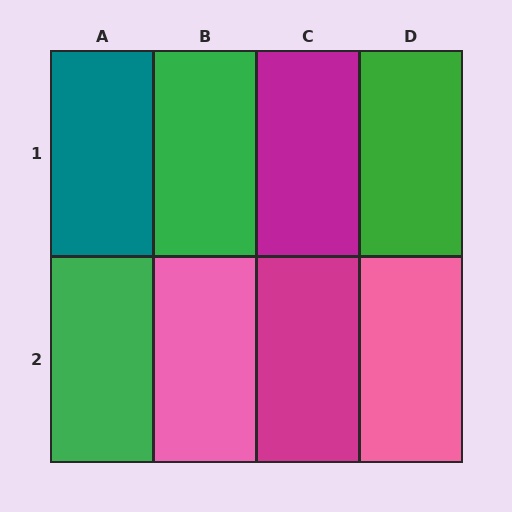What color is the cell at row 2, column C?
Magenta.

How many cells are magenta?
2 cells are magenta.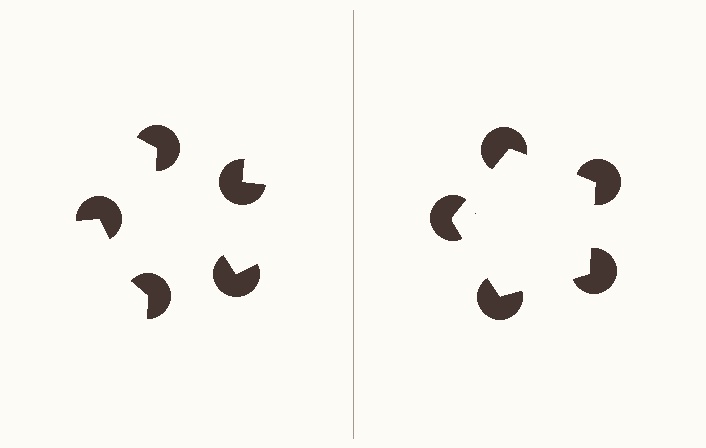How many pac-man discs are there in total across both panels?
10 — 5 on each side.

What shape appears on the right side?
An illusory pentagon.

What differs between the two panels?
The pac-man discs are positioned identically on both sides; only the wedge orientations differ. On the right they align to a pentagon; on the left they are misaligned.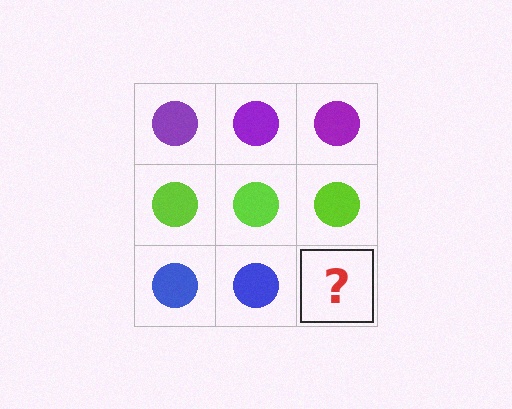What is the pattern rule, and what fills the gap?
The rule is that each row has a consistent color. The gap should be filled with a blue circle.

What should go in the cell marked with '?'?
The missing cell should contain a blue circle.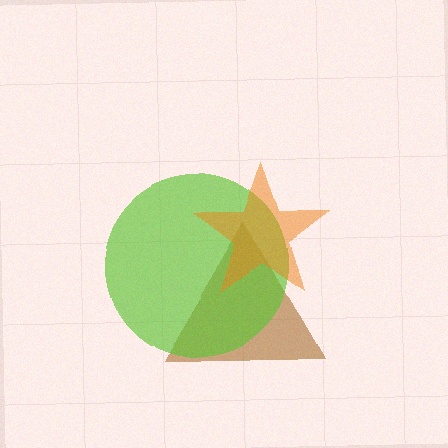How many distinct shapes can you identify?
There are 3 distinct shapes: a brown triangle, a lime circle, an orange star.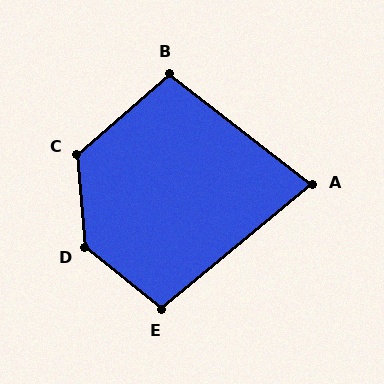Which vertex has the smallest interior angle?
A, at approximately 77 degrees.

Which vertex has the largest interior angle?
D, at approximately 133 degrees.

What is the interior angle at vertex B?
Approximately 101 degrees (obtuse).